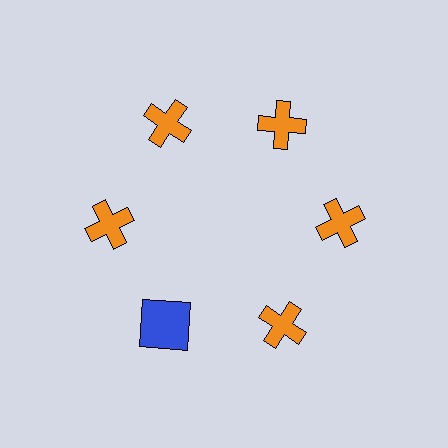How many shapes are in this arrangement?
There are 6 shapes arranged in a ring pattern.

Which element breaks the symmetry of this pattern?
The blue square at roughly the 7 o'clock position breaks the symmetry. All other shapes are orange crosses.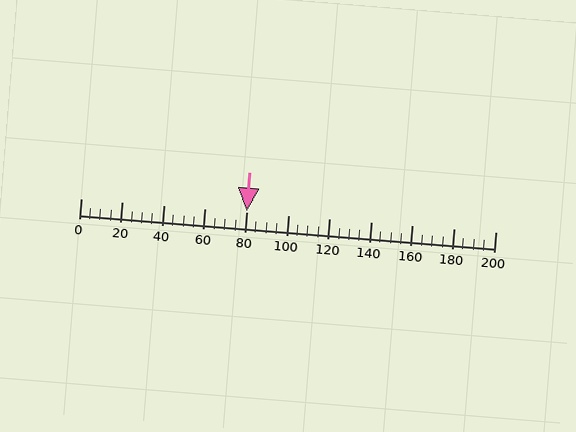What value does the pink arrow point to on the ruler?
The pink arrow points to approximately 80.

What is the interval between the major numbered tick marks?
The major tick marks are spaced 20 units apart.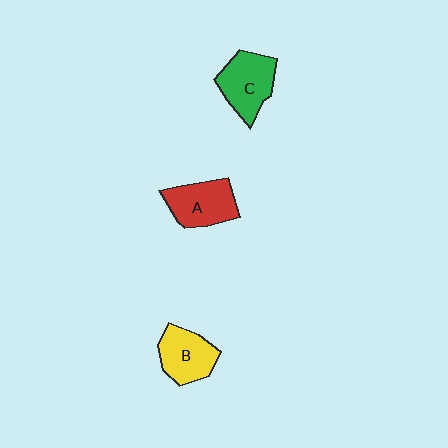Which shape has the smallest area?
Shape B (yellow).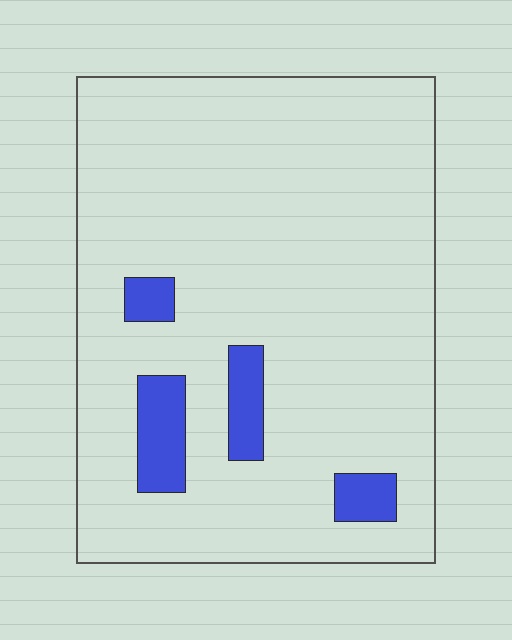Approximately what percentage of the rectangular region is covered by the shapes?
Approximately 10%.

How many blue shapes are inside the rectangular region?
4.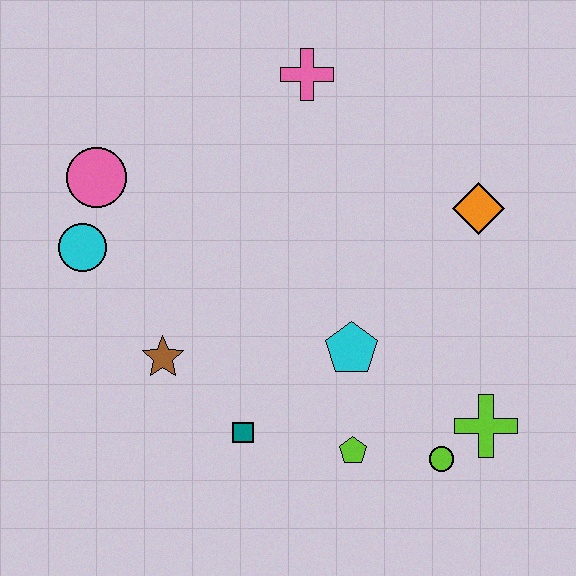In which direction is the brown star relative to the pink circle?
The brown star is below the pink circle.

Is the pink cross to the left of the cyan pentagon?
Yes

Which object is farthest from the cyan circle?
The lime cross is farthest from the cyan circle.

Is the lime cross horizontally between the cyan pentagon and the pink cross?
No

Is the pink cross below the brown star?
No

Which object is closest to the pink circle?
The cyan circle is closest to the pink circle.